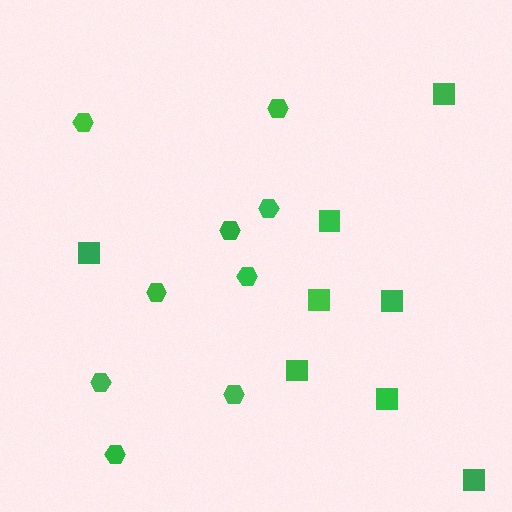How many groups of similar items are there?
There are 2 groups: one group of hexagons (9) and one group of squares (8).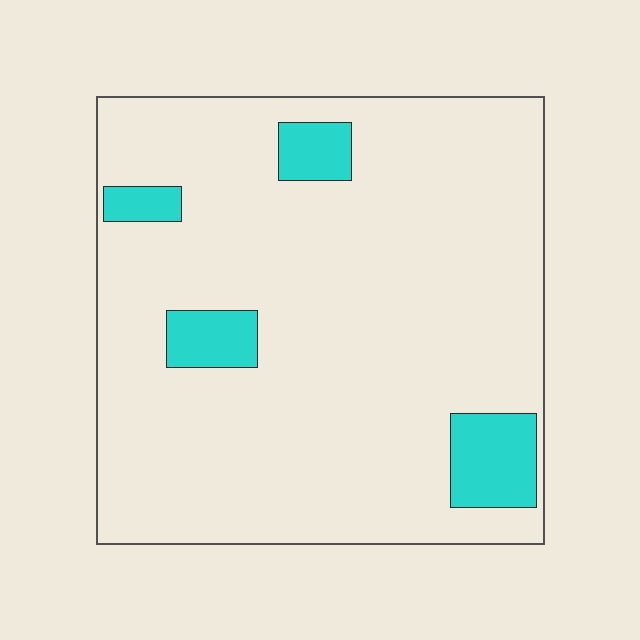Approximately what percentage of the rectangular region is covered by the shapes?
Approximately 10%.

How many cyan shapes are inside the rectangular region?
4.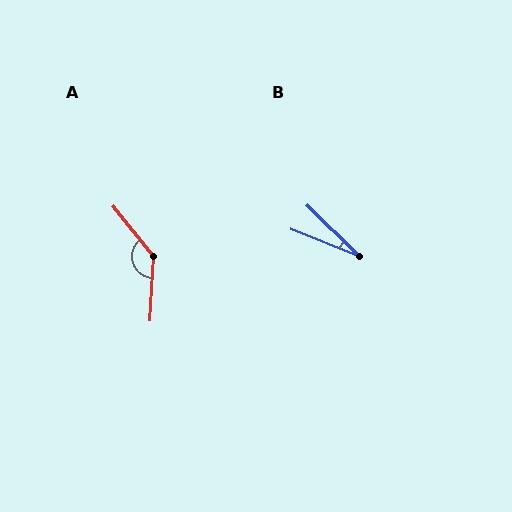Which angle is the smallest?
B, at approximately 23 degrees.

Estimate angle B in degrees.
Approximately 23 degrees.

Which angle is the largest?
A, at approximately 138 degrees.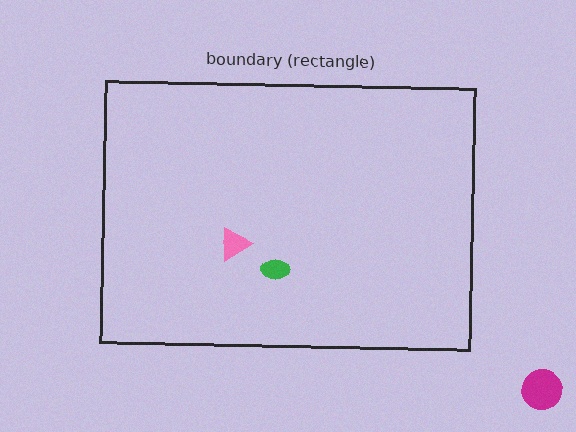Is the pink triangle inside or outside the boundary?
Inside.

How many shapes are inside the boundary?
2 inside, 1 outside.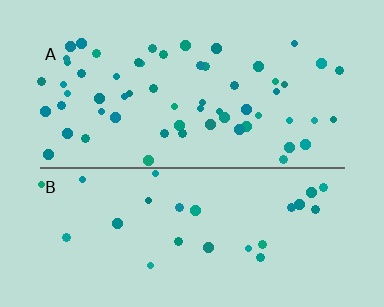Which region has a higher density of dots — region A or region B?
A (the top).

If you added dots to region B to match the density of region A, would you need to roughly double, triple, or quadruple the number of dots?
Approximately double.